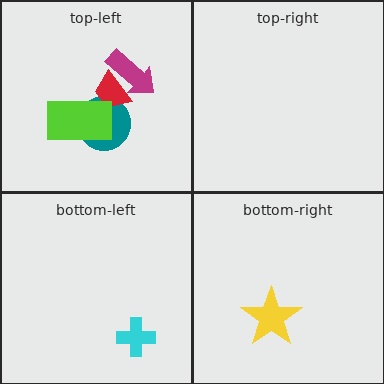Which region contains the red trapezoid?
The top-left region.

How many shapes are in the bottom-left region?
1.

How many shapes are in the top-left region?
4.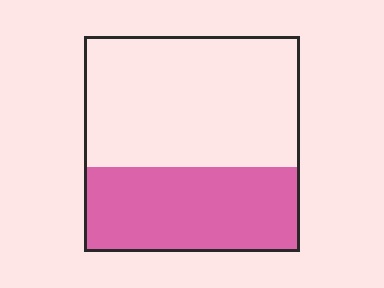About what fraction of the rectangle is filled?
About two fifths (2/5).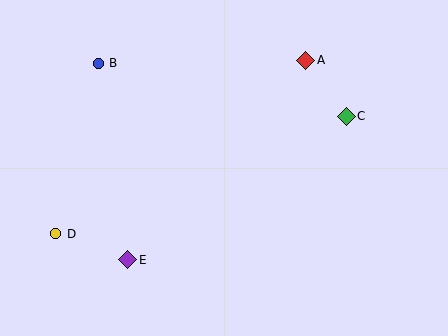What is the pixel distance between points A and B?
The distance between A and B is 208 pixels.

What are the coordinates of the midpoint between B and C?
The midpoint between B and C is at (222, 90).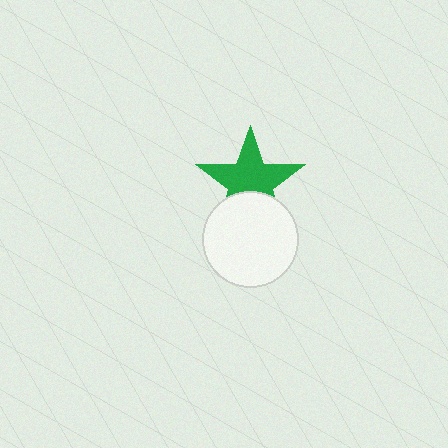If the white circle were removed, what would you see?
You would see the complete green star.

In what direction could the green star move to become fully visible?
The green star could move up. That would shift it out from behind the white circle entirely.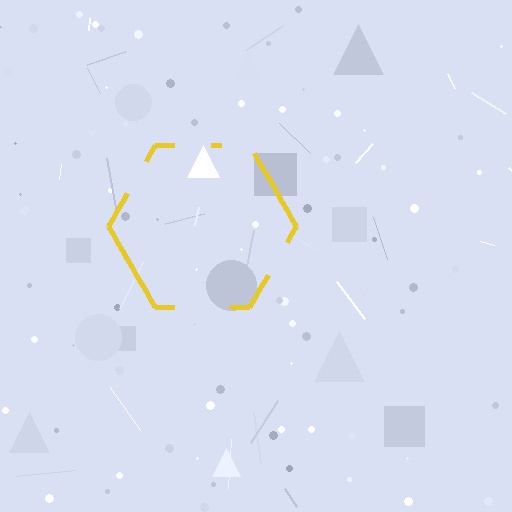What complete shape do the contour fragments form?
The contour fragments form a hexagon.